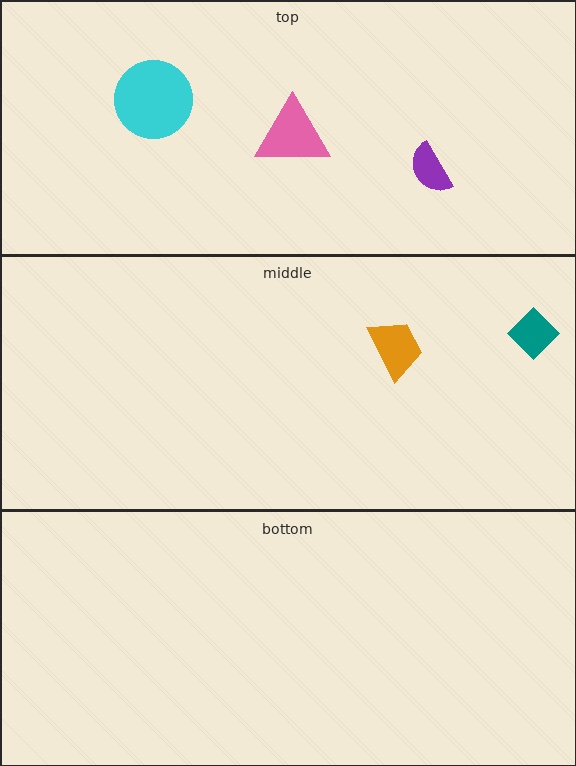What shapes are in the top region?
The cyan circle, the purple semicircle, the pink triangle.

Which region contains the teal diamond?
The middle region.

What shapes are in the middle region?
The teal diamond, the orange trapezoid.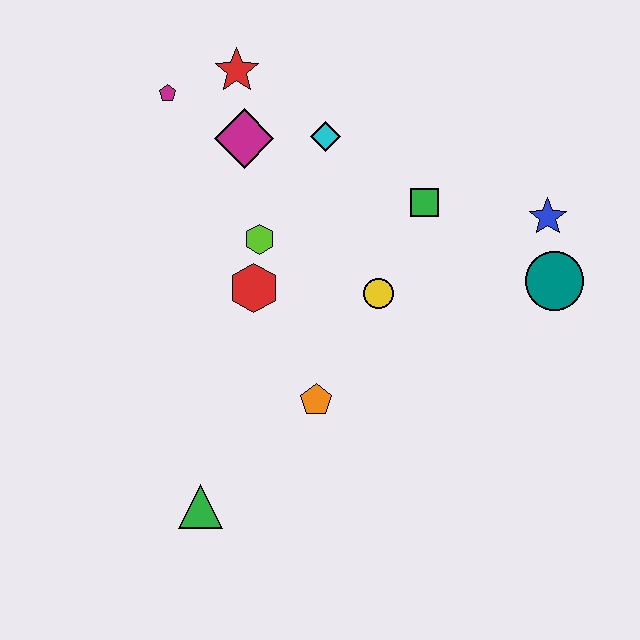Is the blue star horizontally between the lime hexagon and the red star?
No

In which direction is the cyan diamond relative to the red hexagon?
The cyan diamond is above the red hexagon.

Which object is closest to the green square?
The yellow circle is closest to the green square.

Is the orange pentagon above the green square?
No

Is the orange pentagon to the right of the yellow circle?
No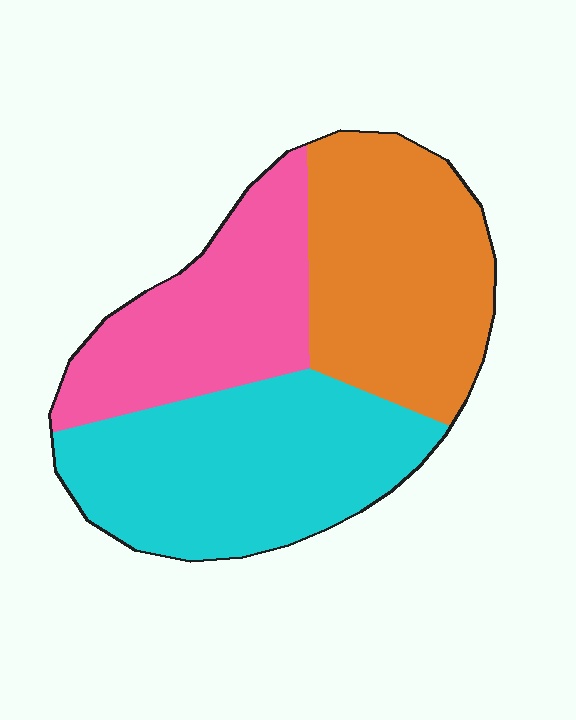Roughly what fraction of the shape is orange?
Orange takes up between a quarter and a half of the shape.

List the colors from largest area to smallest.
From largest to smallest: cyan, orange, pink.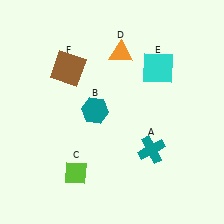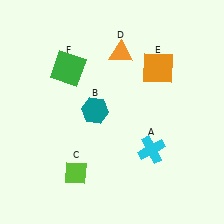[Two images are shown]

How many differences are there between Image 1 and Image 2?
There are 3 differences between the two images.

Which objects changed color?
A changed from teal to cyan. E changed from cyan to orange. F changed from brown to green.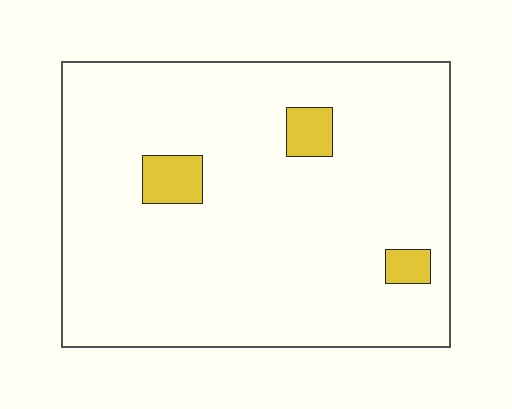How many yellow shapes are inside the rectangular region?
3.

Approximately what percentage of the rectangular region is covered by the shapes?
Approximately 5%.